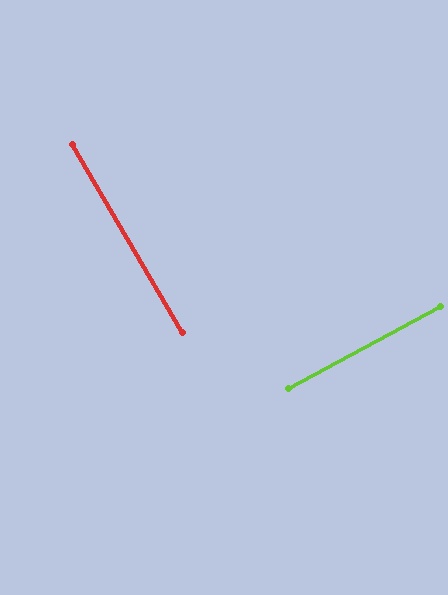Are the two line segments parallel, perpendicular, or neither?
Perpendicular — they meet at approximately 88°.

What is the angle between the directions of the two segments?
Approximately 88 degrees.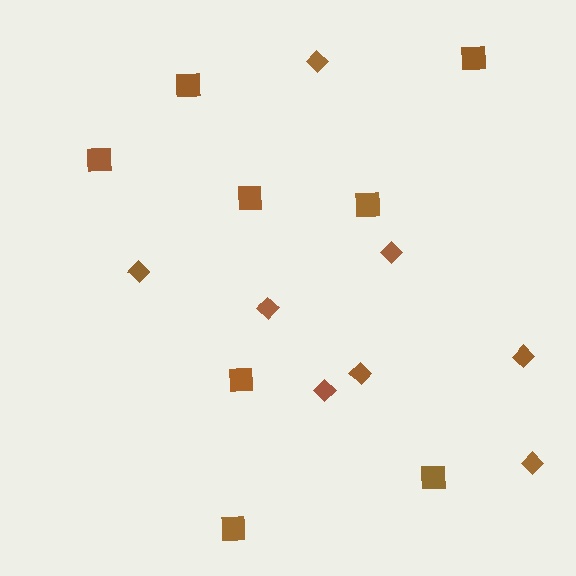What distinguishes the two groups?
There are 2 groups: one group of diamonds (8) and one group of squares (8).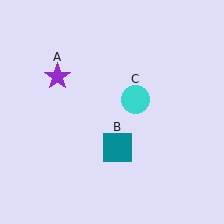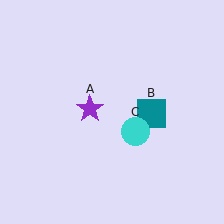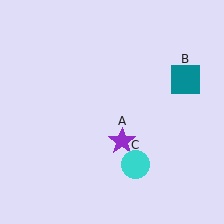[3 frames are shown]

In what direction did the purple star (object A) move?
The purple star (object A) moved down and to the right.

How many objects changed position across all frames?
3 objects changed position: purple star (object A), teal square (object B), cyan circle (object C).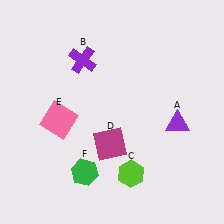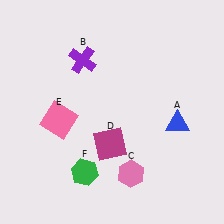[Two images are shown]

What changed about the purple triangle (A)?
In Image 1, A is purple. In Image 2, it changed to blue.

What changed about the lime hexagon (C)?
In Image 1, C is lime. In Image 2, it changed to pink.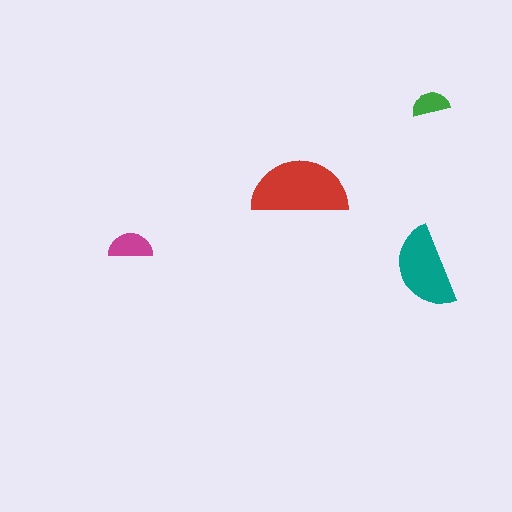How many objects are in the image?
There are 4 objects in the image.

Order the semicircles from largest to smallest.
the red one, the teal one, the magenta one, the green one.